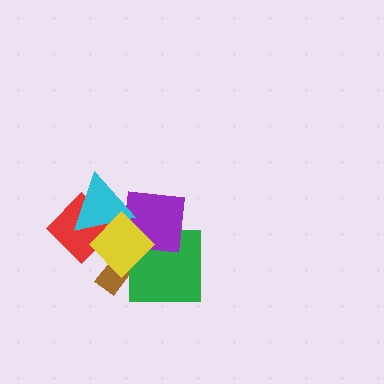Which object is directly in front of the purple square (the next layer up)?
The cyan triangle is directly in front of the purple square.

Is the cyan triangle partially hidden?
Yes, it is partially covered by another shape.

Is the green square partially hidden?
Yes, it is partially covered by another shape.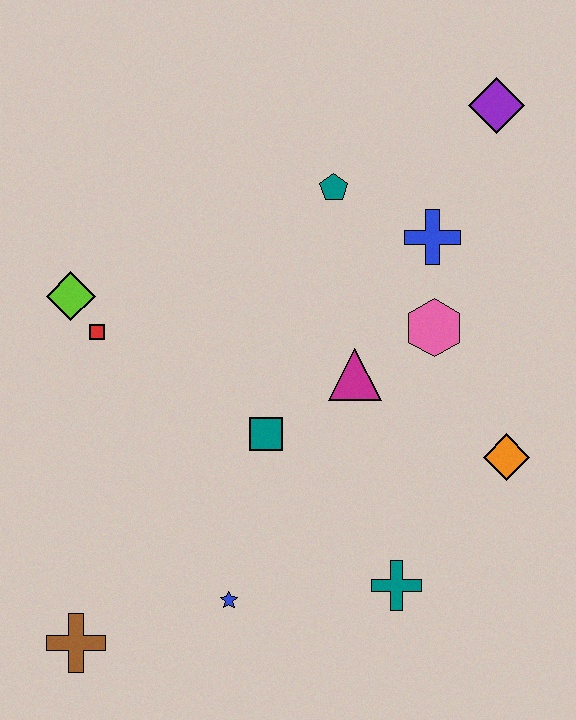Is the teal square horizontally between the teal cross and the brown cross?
Yes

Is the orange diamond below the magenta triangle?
Yes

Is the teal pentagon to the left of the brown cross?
No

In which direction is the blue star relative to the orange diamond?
The blue star is to the left of the orange diamond.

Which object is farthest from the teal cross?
The purple diamond is farthest from the teal cross.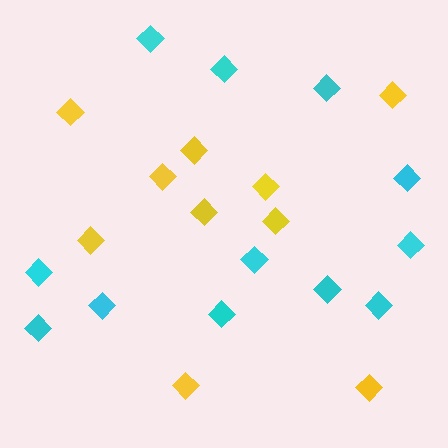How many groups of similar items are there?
There are 2 groups: one group of cyan diamonds (12) and one group of yellow diamonds (10).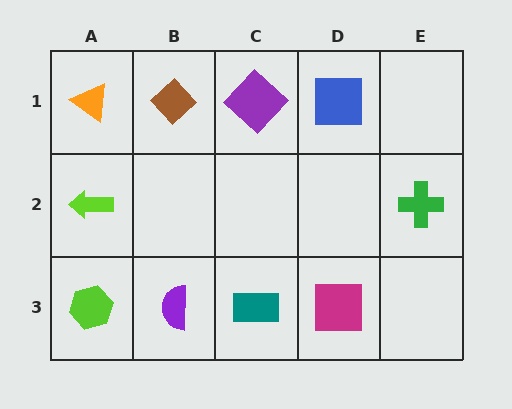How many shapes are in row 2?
2 shapes.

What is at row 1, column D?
A blue square.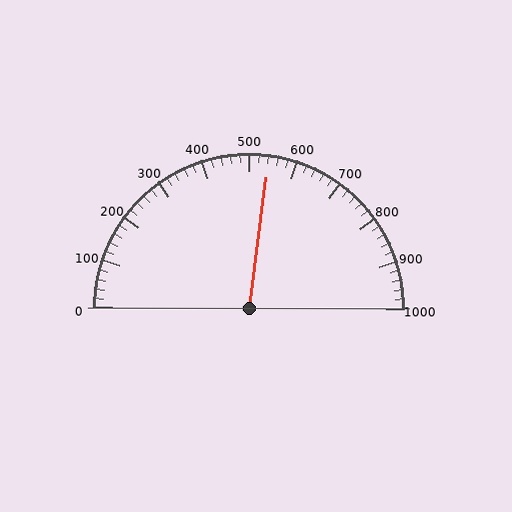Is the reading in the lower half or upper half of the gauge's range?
The reading is in the upper half of the range (0 to 1000).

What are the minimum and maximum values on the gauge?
The gauge ranges from 0 to 1000.